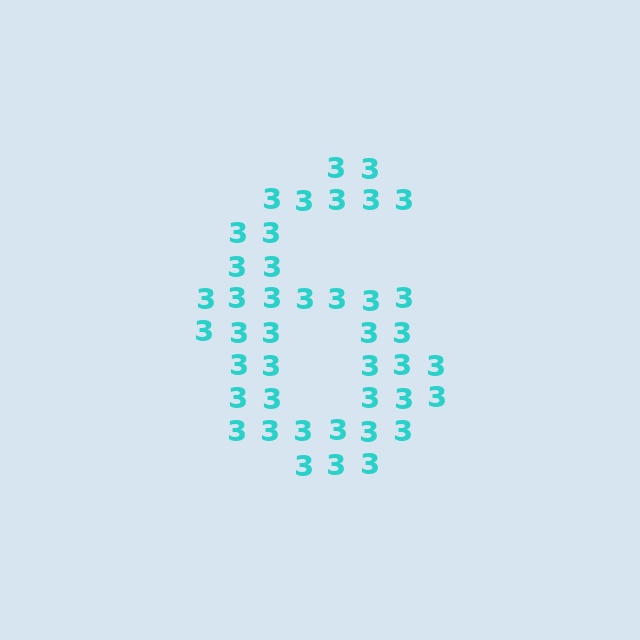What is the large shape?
The large shape is the digit 6.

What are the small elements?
The small elements are digit 3's.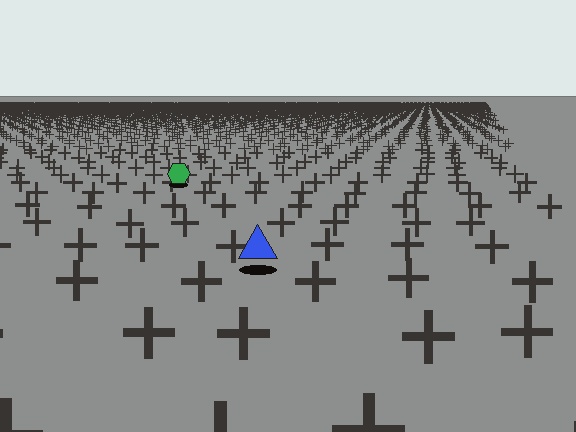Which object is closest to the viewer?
The blue triangle is closest. The texture marks near it are larger and more spread out.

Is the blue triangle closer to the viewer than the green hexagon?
Yes. The blue triangle is closer — you can tell from the texture gradient: the ground texture is coarser near it.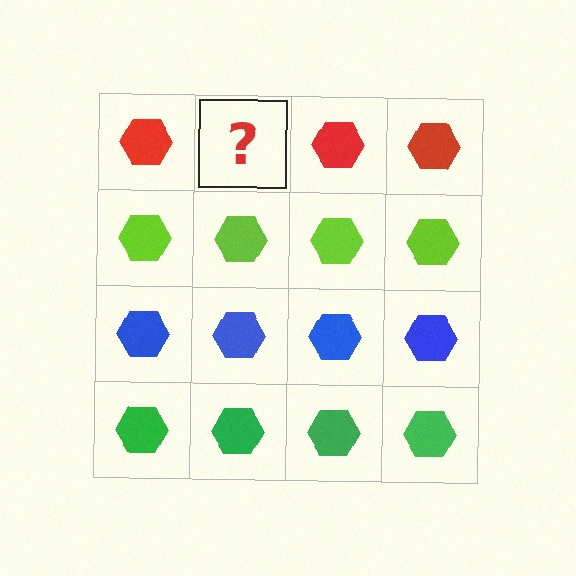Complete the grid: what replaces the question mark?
The question mark should be replaced with a red hexagon.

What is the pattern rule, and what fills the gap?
The rule is that each row has a consistent color. The gap should be filled with a red hexagon.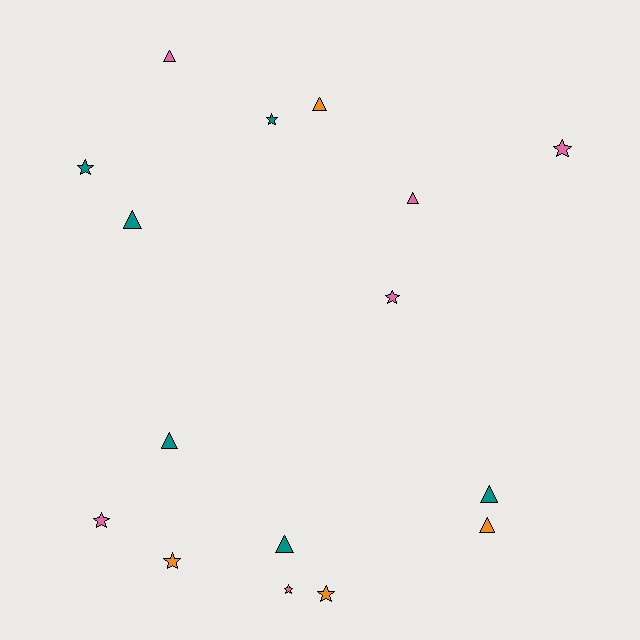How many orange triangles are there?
There are 2 orange triangles.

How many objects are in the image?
There are 16 objects.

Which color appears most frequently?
Pink, with 6 objects.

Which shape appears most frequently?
Star, with 8 objects.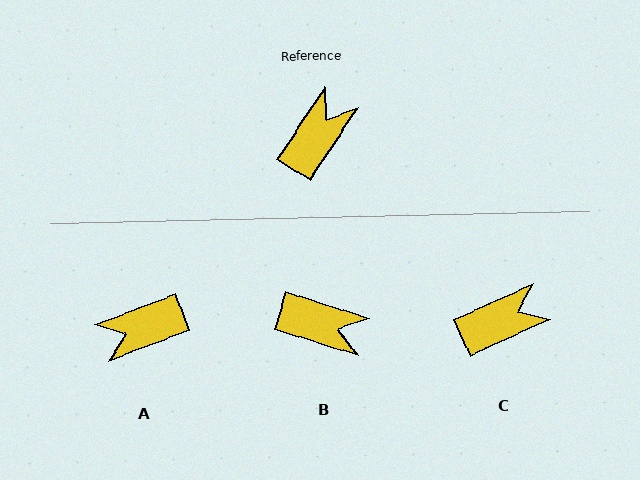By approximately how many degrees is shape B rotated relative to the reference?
Approximately 74 degrees clockwise.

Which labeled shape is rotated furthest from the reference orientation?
A, about 144 degrees away.